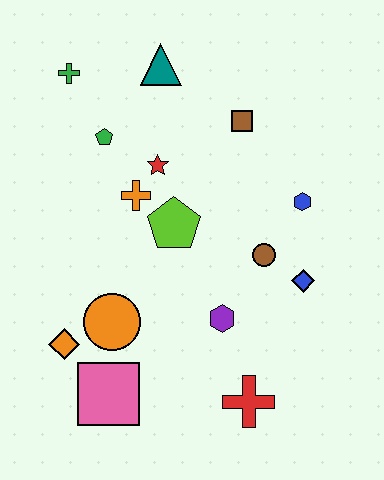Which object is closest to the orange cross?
The red star is closest to the orange cross.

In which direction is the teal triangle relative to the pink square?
The teal triangle is above the pink square.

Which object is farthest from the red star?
The red cross is farthest from the red star.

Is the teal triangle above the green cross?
Yes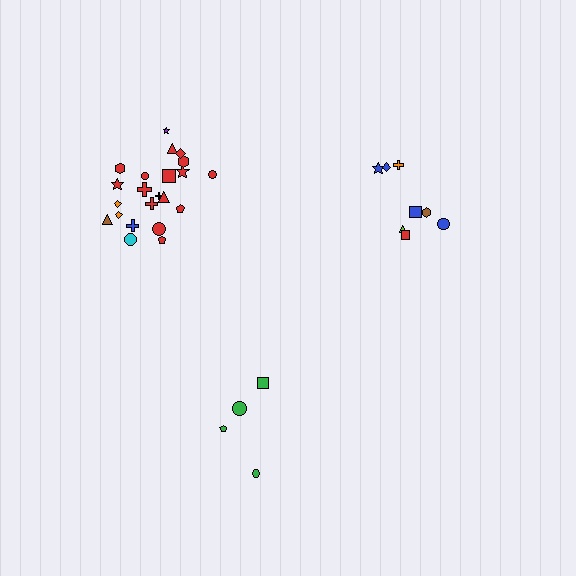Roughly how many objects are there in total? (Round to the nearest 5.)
Roughly 35 objects in total.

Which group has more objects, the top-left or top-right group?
The top-left group.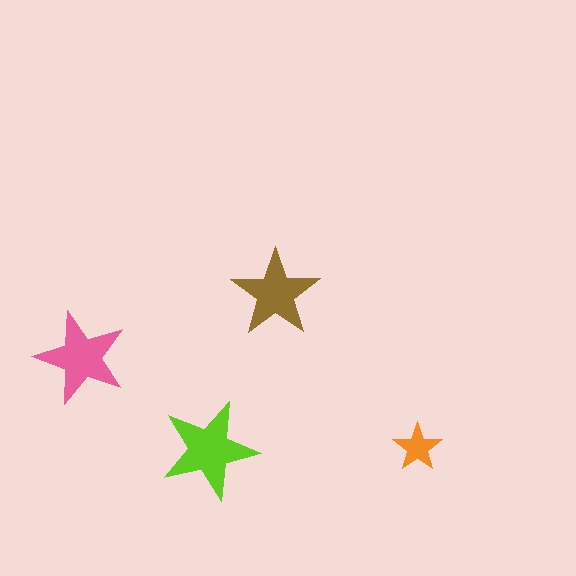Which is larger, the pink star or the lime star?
The lime one.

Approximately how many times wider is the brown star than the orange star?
About 2 times wider.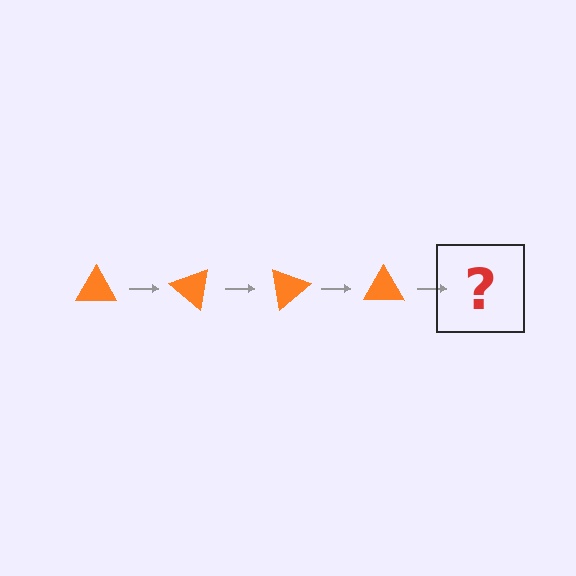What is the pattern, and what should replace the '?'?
The pattern is that the triangle rotates 40 degrees each step. The '?' should be an orange triangle rotated 160 degrees.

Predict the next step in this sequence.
The next step is an orange triangle rotated 160 degrees.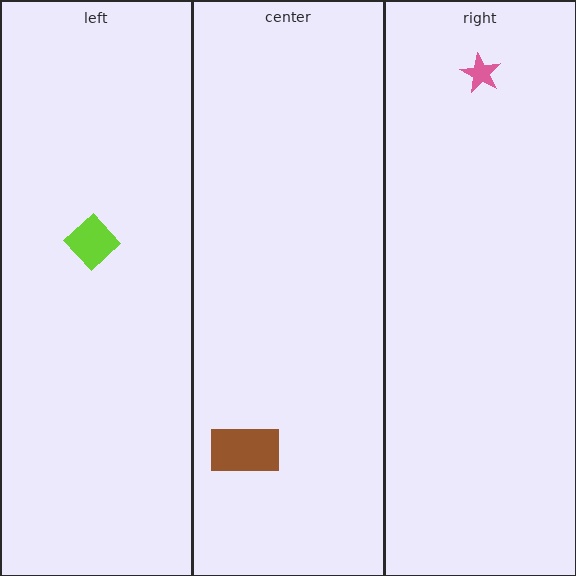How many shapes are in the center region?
1.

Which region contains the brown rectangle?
The center region.